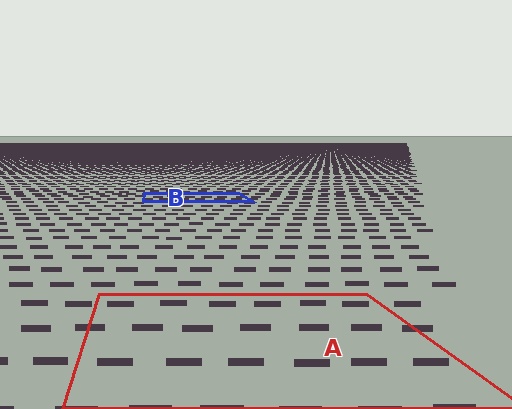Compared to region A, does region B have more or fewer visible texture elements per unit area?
Region B has more texture elements per unit area — they are packed more densely because it is farther away.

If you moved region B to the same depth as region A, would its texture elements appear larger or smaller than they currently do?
They would appear larger. At a closer depth, the same texture elements are projected at a bigger on-screen size.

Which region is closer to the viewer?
Region A is closer. The texture elements there are larger and more spread out.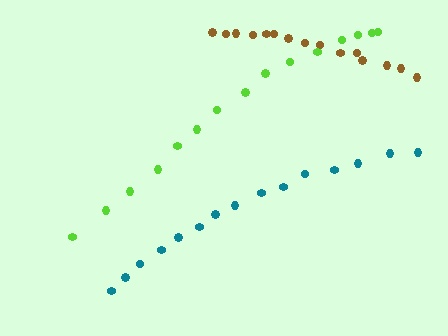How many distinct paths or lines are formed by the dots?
There are 3 distinct paths.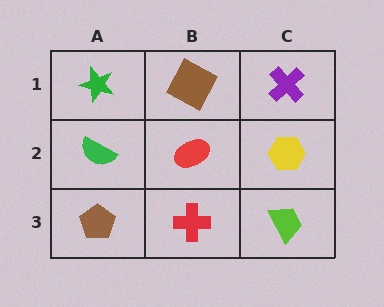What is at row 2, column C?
A yellow hexagon.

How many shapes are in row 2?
3 shapes.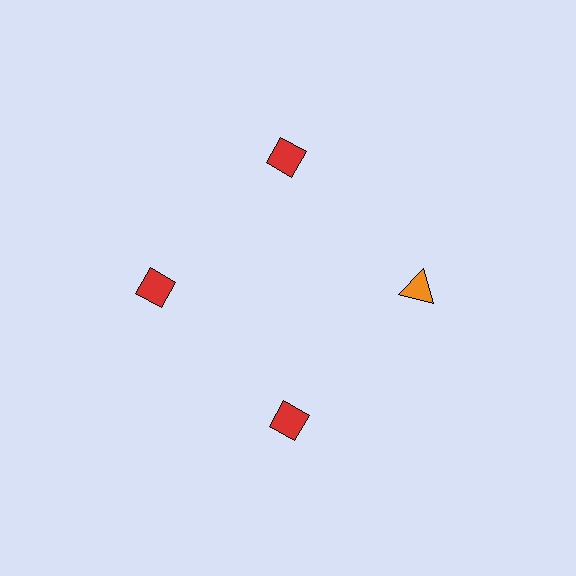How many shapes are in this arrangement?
There are 4 shapes arranged in a ring pattern.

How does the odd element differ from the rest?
It differs in both color (orange instead of red) and shape (triangle instead of diamond).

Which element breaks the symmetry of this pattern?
The orange triangle at roughly the 3 o'clock position breaks the symmetry. All other shapes are red diamonds.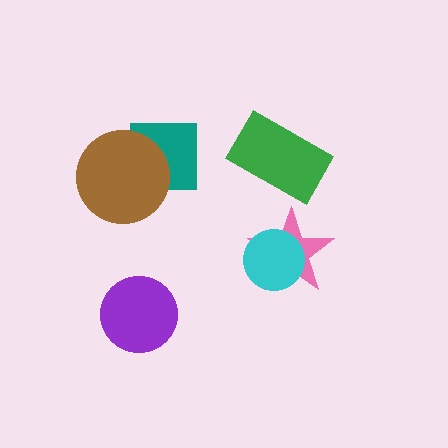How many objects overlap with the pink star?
1 object overlaps with the pink star.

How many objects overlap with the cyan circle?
1 object overlaps with the cyan circle.